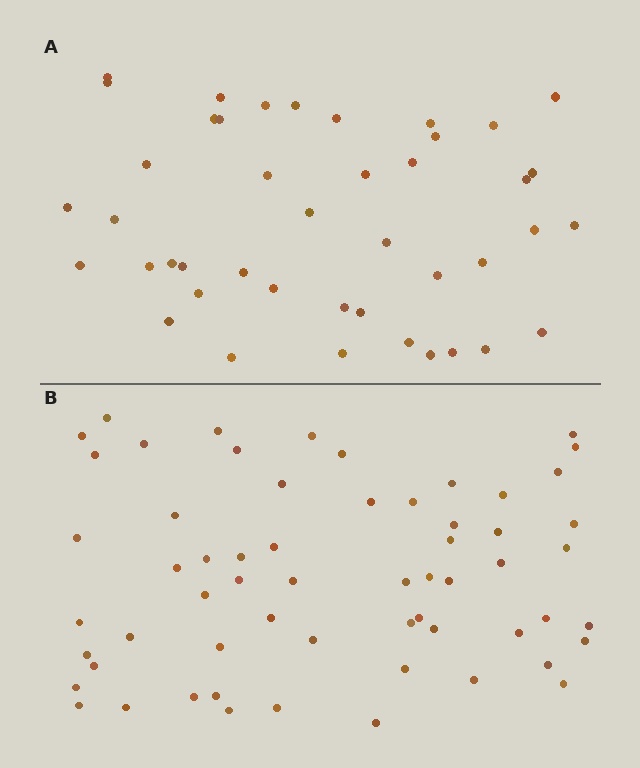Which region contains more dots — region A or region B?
Region B (the bottom region) has more dots.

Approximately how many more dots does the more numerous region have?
Region B has approximately 15 more dots than region A.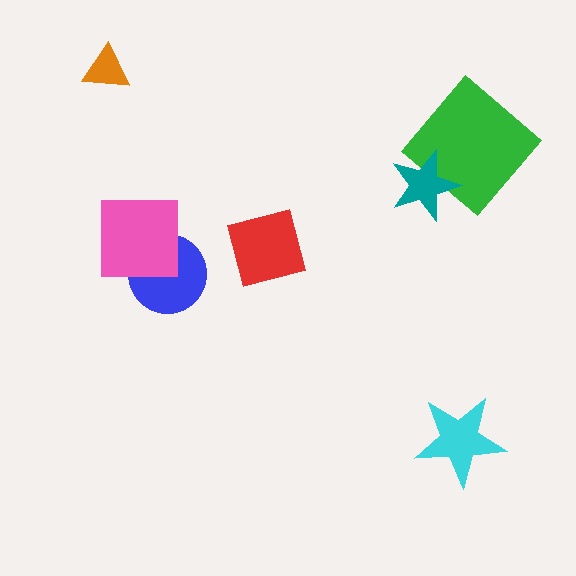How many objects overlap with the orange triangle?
0 objects overlap with the orange triangle.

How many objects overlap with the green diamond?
1 object overlaps with the green diamond.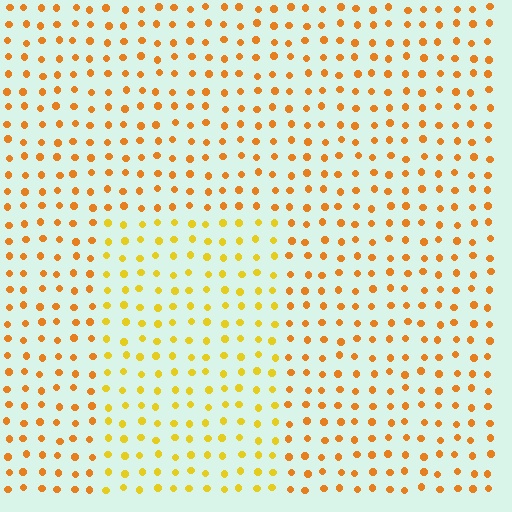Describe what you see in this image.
The image is filled with small orange elements in a uniform arrangement. A rectangle-shaped region is visible where the elements are tinted to a slightly different hue, forming a subtle color boundary.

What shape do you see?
I see a rectangle.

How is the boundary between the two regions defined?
The boundary is defined purely by a slight shift in hue (about 23 degrees). Spacing, size, and orientation are identical on both sides.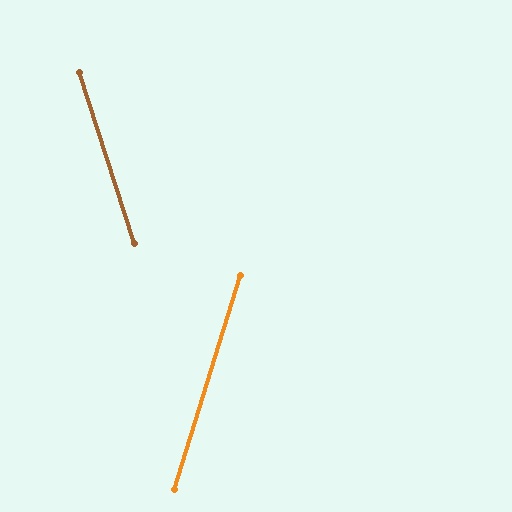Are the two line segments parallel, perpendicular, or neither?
Neither parallel nor perpendicular — they differ by about 35°.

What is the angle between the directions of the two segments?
Approximately 35 degrees.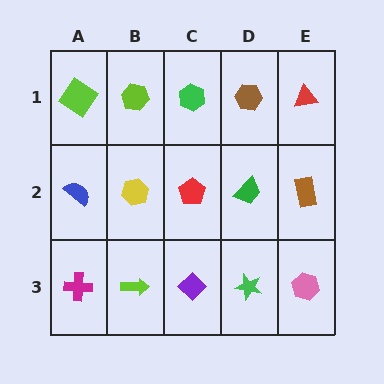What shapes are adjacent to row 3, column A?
A blue semicircle (row 2, column A), a lime arrow (row 3, column B).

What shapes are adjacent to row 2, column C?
A green hexagon (row 1, column C), a purple diamond (row 3, column C), a yellow hexagon (row 2, column B), a green trapezoid (row 2, column D).